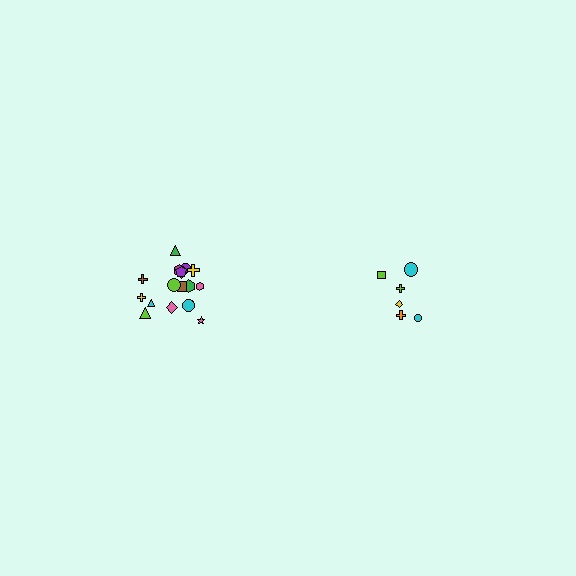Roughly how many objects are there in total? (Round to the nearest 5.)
Roughly 25 objects in total.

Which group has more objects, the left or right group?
The left group.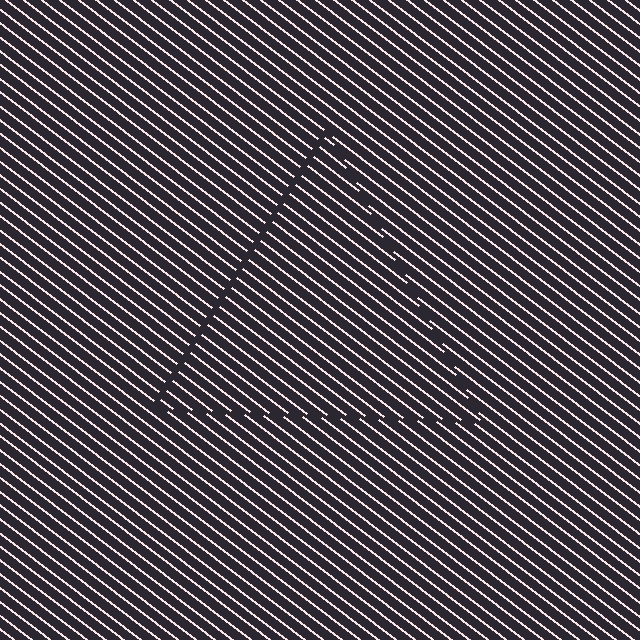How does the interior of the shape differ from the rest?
The interior of the shape contains the same grating, shifted by half a period — the contour is defined by the phase discontinuity where line-ends from the inner and outer gratings abut.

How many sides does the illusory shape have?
3 sides — the line-ends trace a triangle.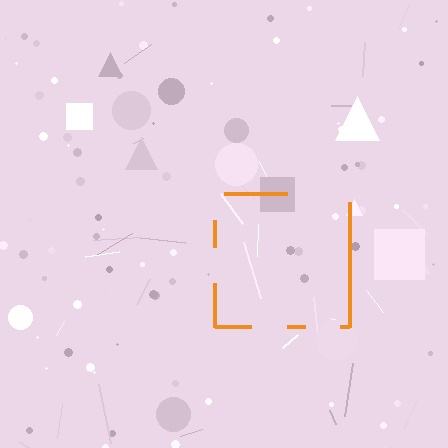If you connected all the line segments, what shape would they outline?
They would outline a square.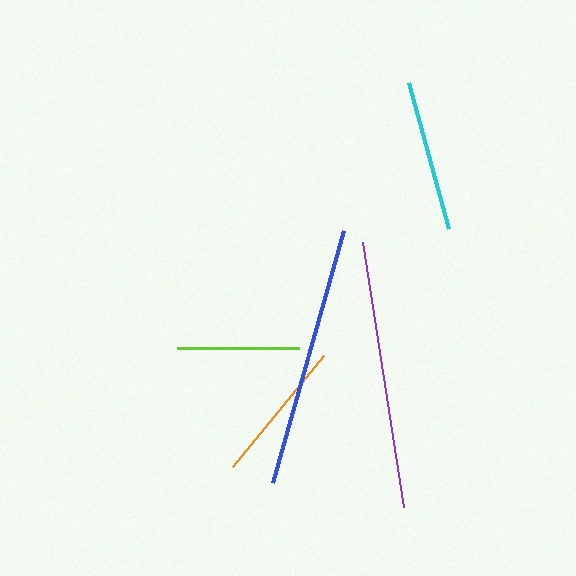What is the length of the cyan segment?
The cyan segment is approximately 151 pixels long.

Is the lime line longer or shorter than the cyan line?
The cyan line is longer than the lime line.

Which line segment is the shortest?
The lime line is the shortest at approximately 122 pixels.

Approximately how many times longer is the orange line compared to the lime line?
The orange line is approximately 1.2 times the length of the lime line.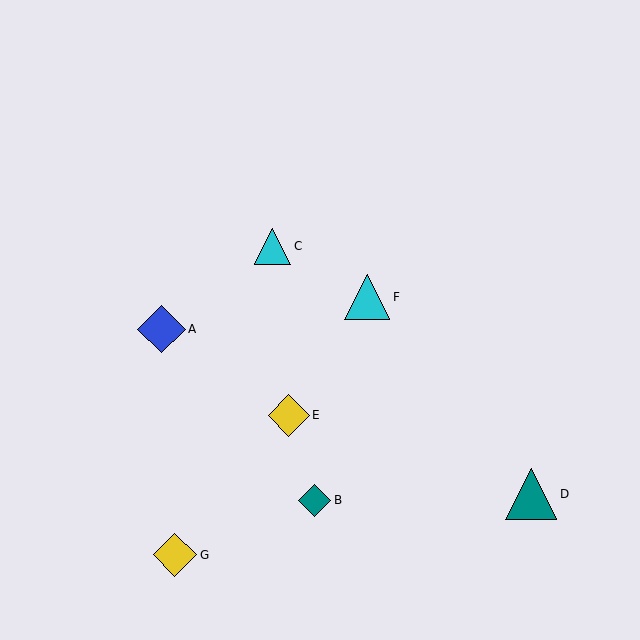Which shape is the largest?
The teal triangle (labeled D) is the largest.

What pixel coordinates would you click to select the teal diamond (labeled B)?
Click at (314, 500) to select the teal diamond B.